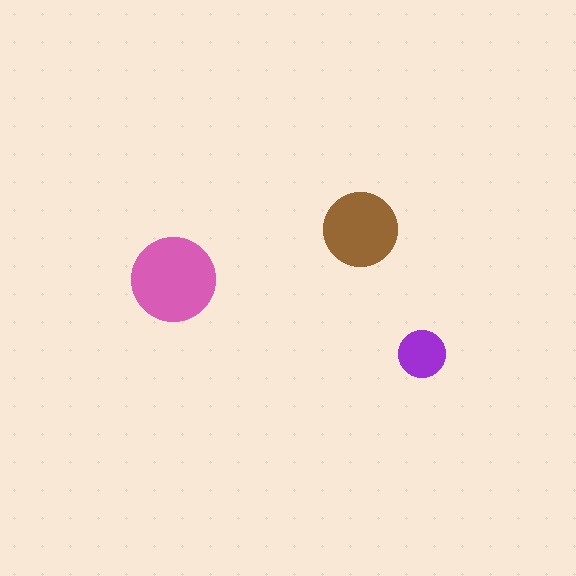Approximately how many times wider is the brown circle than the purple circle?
About 1.5 times wider.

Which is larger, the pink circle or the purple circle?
The pink one.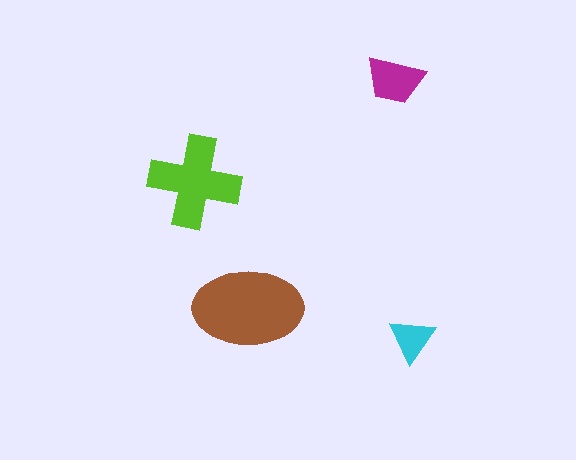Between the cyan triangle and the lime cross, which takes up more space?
The lime cross.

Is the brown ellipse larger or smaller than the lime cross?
Larger.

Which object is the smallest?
The cyan triangle.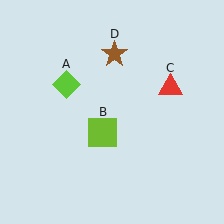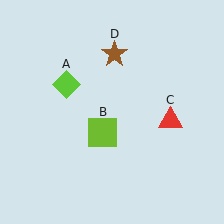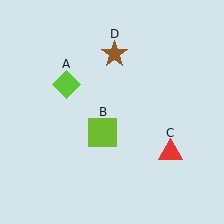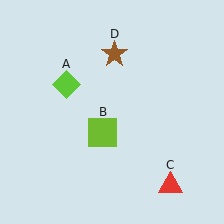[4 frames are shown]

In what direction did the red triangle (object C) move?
The red triangle (object C) moved down.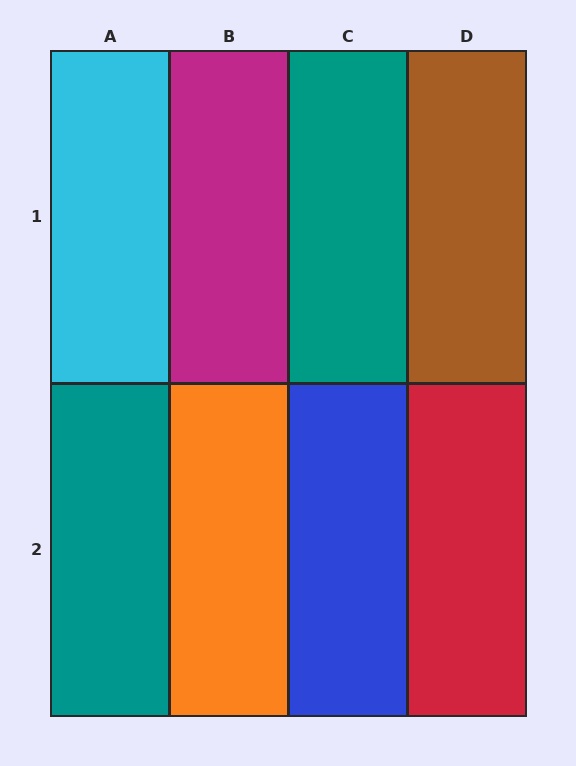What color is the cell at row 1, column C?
Teal.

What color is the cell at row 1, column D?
Brown.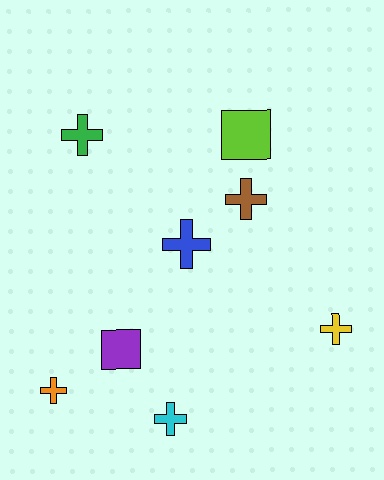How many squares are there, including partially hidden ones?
There are 2 squares.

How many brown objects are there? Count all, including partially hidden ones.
There is 1 brown object.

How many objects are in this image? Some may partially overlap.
There are 8 objects.